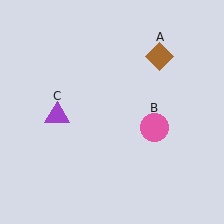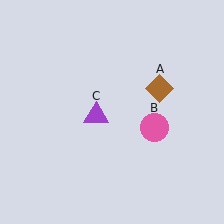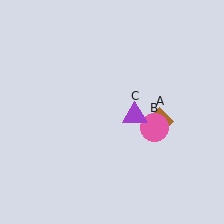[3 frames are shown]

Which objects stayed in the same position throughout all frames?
Pink circle (object B) remained stationary.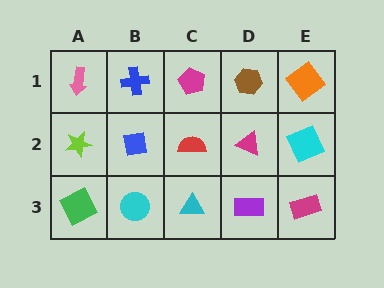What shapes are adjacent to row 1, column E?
A cyan square (row 2, column E), a brown hexagon (row 1, column D).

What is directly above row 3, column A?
A lime star.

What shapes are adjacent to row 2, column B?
A blue cross (row 1, column B), a cyan circle (row 3, column B), a lime star (row 2, column A), a red semicircle (row 2, column C).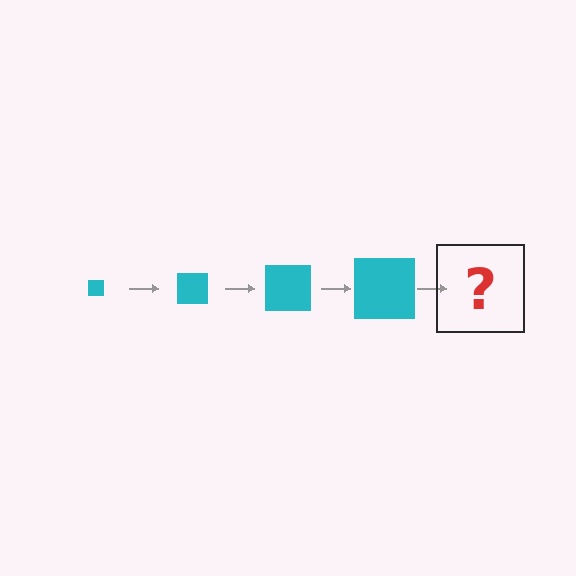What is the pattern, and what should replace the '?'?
The pattern is that the square gets progressively larger each step. The '?' should be a cyan square, larger than the previous one.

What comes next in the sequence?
The next element should be a cyan square, larger than the previous one.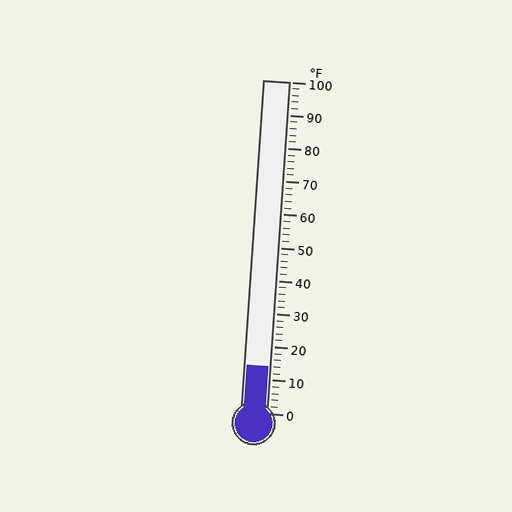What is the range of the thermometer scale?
The thermometer scale ranges from 0°F to 100°F.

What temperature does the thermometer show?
The thermometer shows approximately 14°F.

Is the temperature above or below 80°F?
The temperature is below 80°F.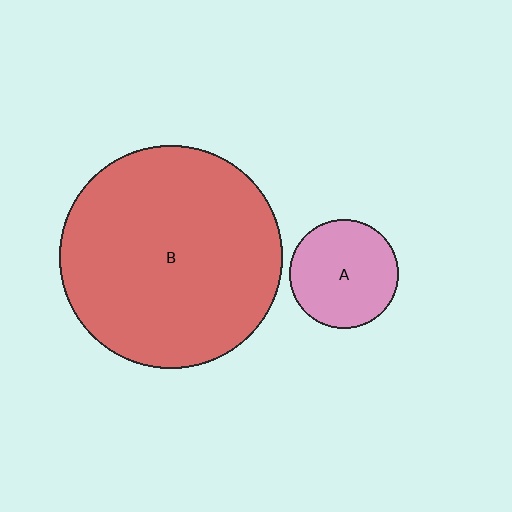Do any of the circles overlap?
No, none of the circles overlap.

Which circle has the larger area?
Circle B (red).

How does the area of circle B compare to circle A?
Approximately 4.2 times.